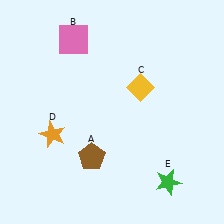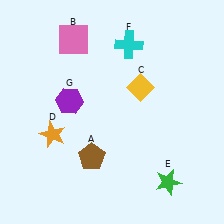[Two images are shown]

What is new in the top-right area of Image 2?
A cyan cross (F) was added in the top-right area of Image 2.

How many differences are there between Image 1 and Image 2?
There are 2 differences between the two images.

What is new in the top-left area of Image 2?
A purple hexagon (G) was added in the top-left area of Image 2.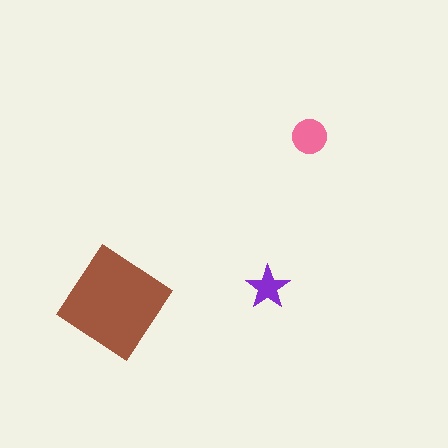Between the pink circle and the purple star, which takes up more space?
The pink circle.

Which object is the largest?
The brown diamond.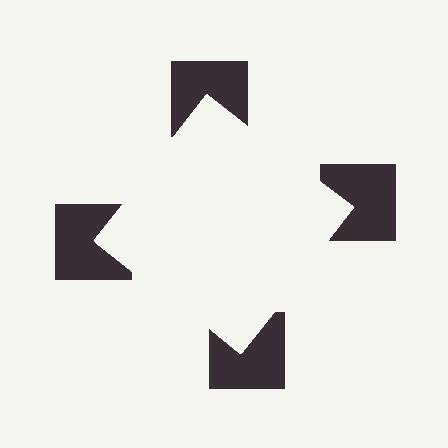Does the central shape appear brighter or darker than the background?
It typically appears slightly brighter than the background, even though no actual brightness change is drawn.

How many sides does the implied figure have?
4 sides.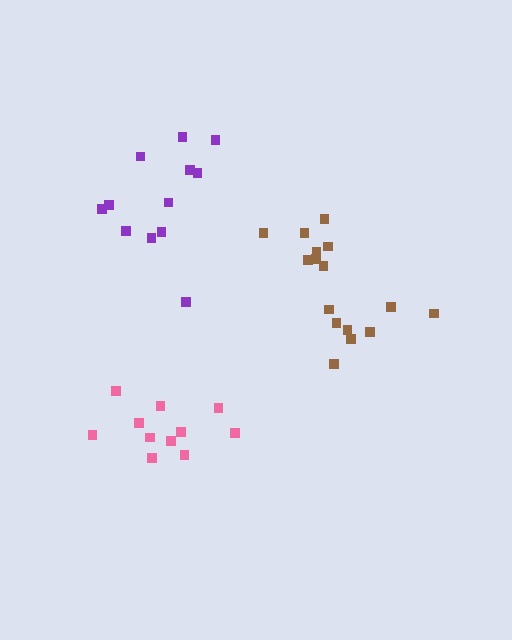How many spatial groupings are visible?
There are 3 spatial groupings.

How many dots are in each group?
Group 1: 11 dots, Group 2: 12 dots, Group 3: 16 dots (39 total).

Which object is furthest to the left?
The pink cluster is leftmost.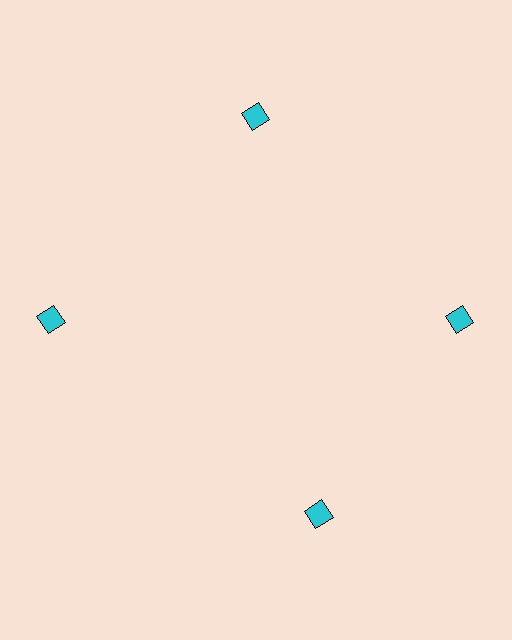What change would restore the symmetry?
The symmetry would be restored by rotating it back into even spacing with its neighbors so that all 4 squares sit at equal angles and equal distance from the center.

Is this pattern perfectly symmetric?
No. The 4 cyan squares are arranged in a ring, but one element near the 6 o'clock position is rotated out of alignment along the ring, breaking the 4-fold rotational symmetry.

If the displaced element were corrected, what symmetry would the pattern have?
It would have 4-fold rotational symmetry — the pattern would map onto itself every 90 degrees.